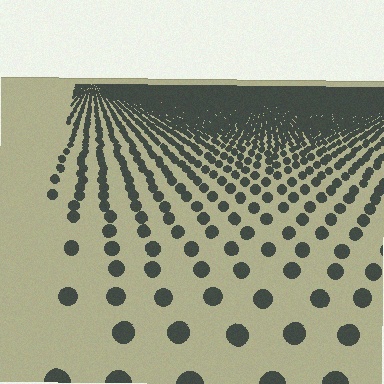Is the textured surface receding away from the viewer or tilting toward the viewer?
The surface is receding away from the viewer. Texture elements get smaller and denser toward the top.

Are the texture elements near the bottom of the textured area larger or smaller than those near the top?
Larger. Near the bottom, elements are closer to the viewer and appear at a bigger on-screen size.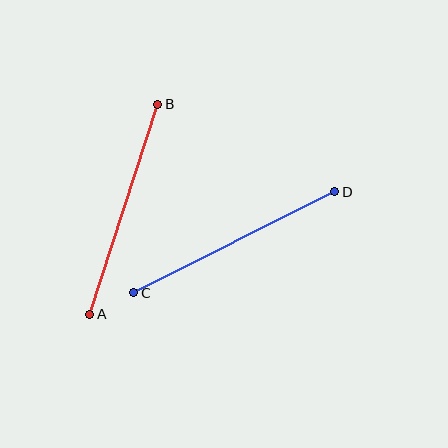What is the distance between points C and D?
The distance is approximately 225 pixels.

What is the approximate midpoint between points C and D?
The midpoint is at approximately (234, 242) pixels.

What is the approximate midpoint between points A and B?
The midpoint is at approximately (124, 209) pixels.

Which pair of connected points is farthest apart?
Points C and D are farthest apart.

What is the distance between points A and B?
The distance is approximately 221 pixels.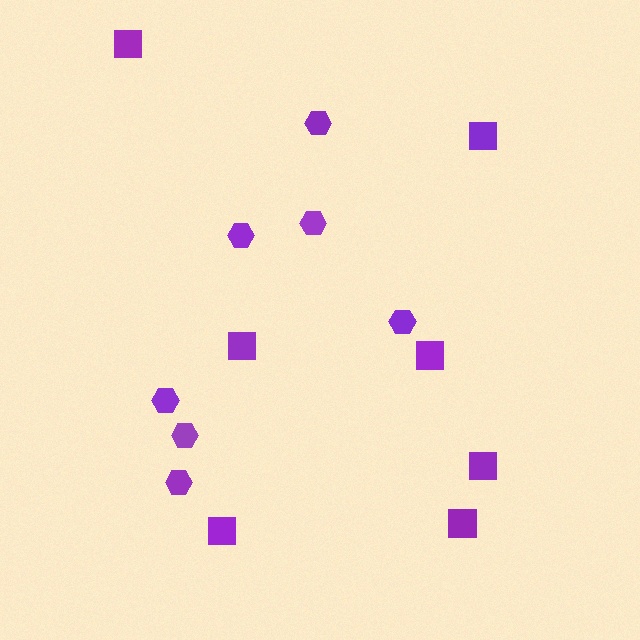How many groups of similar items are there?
There are 2 groups: one group of hexagons (7) and one group of squares (7).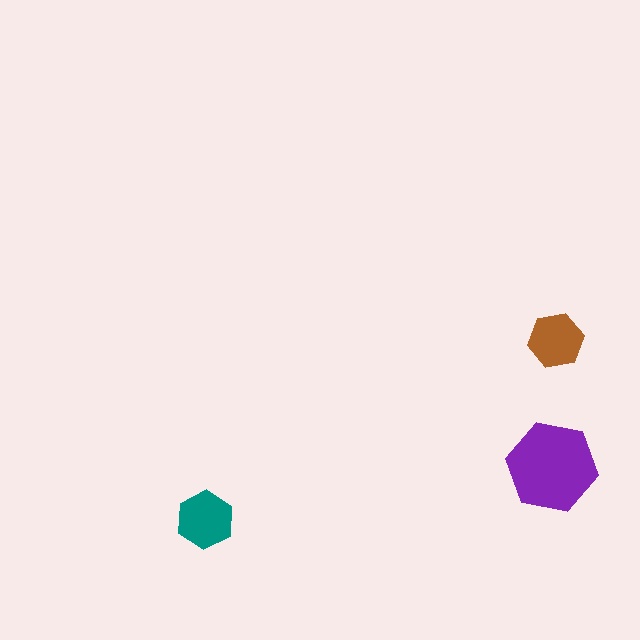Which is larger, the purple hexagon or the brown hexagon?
The purple one.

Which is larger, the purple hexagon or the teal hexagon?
The purple one.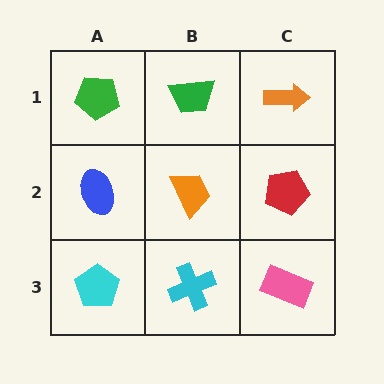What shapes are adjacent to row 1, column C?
A red pentagon (row 2, column C), a green trapezoid (row 1, column B).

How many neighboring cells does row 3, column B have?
3.